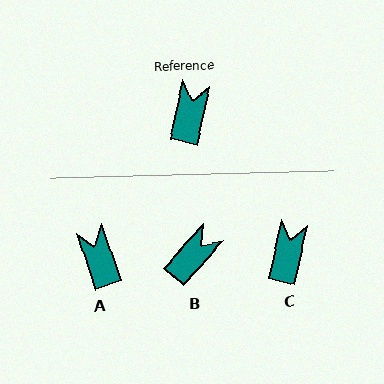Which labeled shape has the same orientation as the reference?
C.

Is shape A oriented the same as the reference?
No, it is off by about 32 degrees.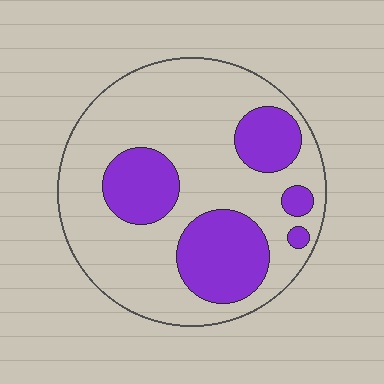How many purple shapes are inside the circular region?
5.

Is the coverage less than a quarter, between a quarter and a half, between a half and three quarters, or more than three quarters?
Between a quarter and a half.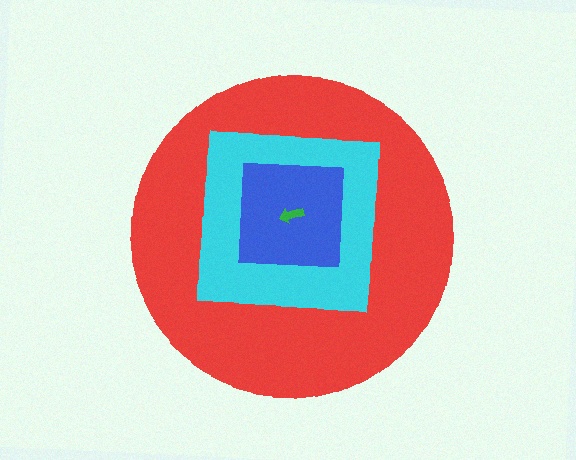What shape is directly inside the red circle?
The cyan square.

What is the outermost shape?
The red circle.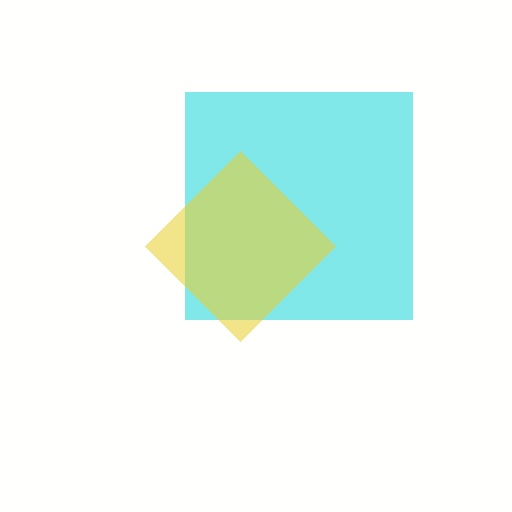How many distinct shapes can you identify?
There are 2 distinct shapes: a cyan square, a yellow diamond.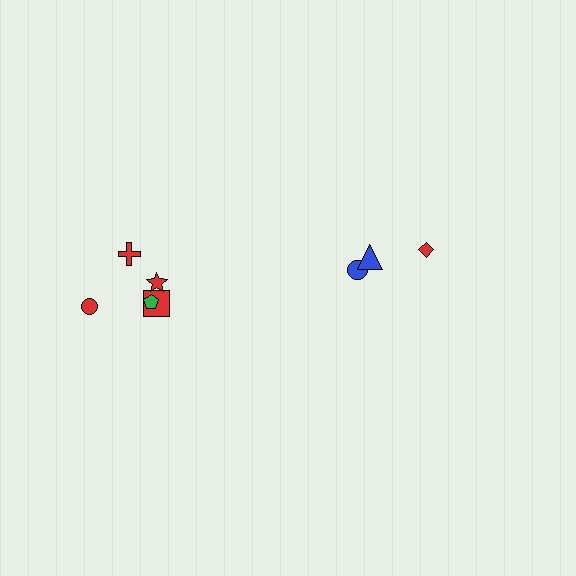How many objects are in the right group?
There are 3 objects.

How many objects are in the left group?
There are 5 objects.